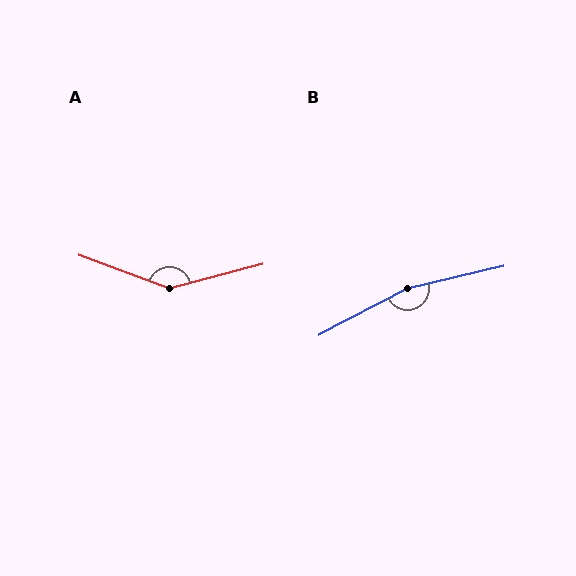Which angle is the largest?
B, at approximately 165 degrees.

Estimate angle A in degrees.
Approximately 145 degrees.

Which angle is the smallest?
A, at approximately 145 degrees.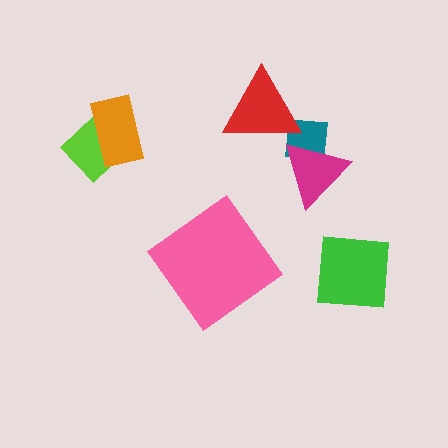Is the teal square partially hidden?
Yes, it is partially covered by another shape.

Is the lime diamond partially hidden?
Yes, it is partially covered by another shape.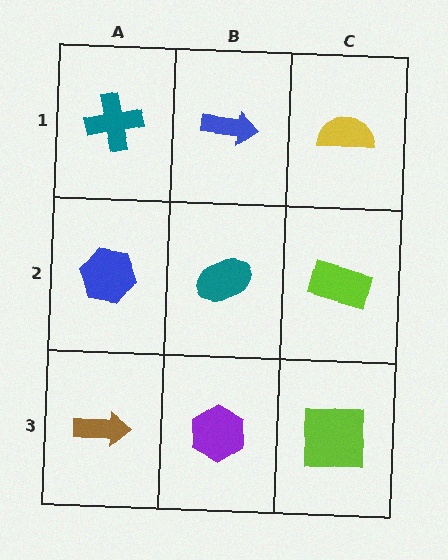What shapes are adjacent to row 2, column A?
A teal cross (row 1, column A), a brown arrow (row 3, column A), a teal ellipse (row 2, column B).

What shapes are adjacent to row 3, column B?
A teal ellipse (row 2, column B), a brown arrow (row 3, column A), a lime square (row 3, column C).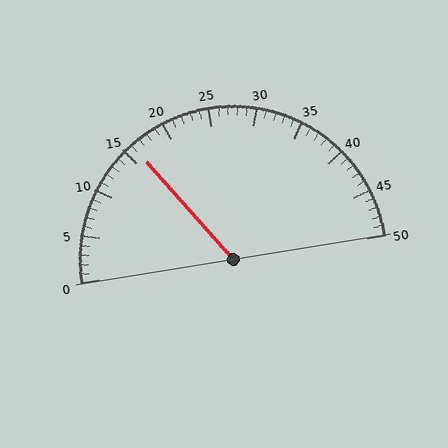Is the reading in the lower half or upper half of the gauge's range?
The reading is in the lower half of the range (0 to 50).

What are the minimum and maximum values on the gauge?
The gauge ranges from 0 to 50.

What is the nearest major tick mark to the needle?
The nearest major tick mark is 15.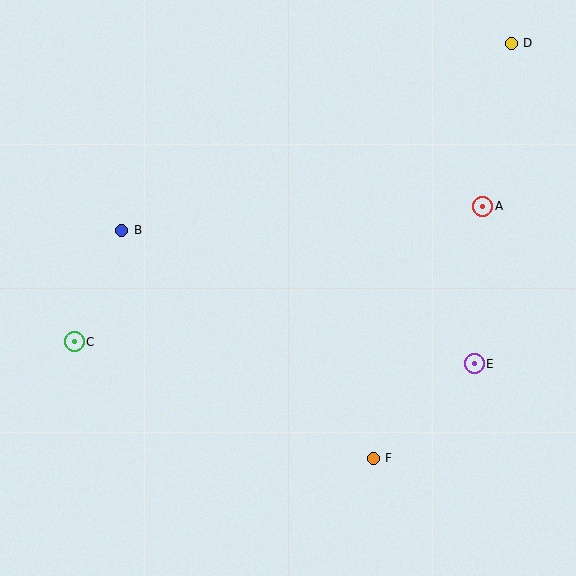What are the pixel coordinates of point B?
Point B is at (122, 230).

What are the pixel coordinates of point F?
Point F is at (373, 458).